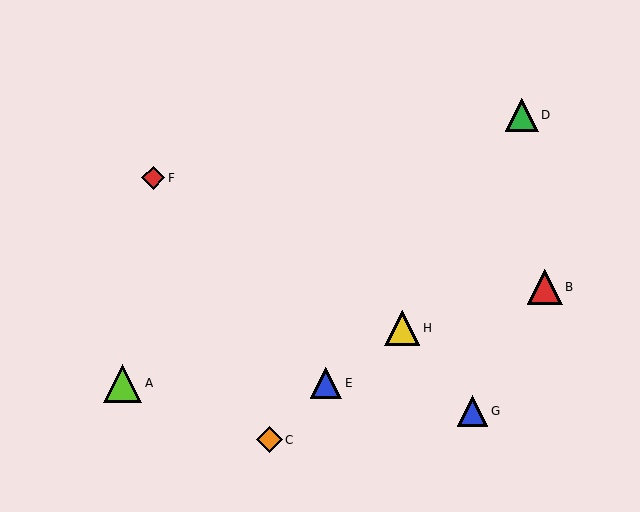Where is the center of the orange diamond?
The center of the orange diamond is at (269, 440).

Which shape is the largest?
The lime triangle (labeled A) is the largest.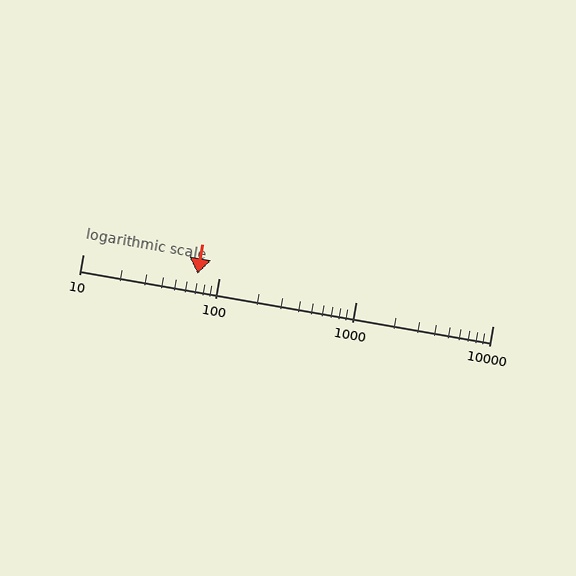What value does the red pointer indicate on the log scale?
The pointer indicates approximately 69.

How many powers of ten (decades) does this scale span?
The scale spans 3 decades, from 10 to 10000.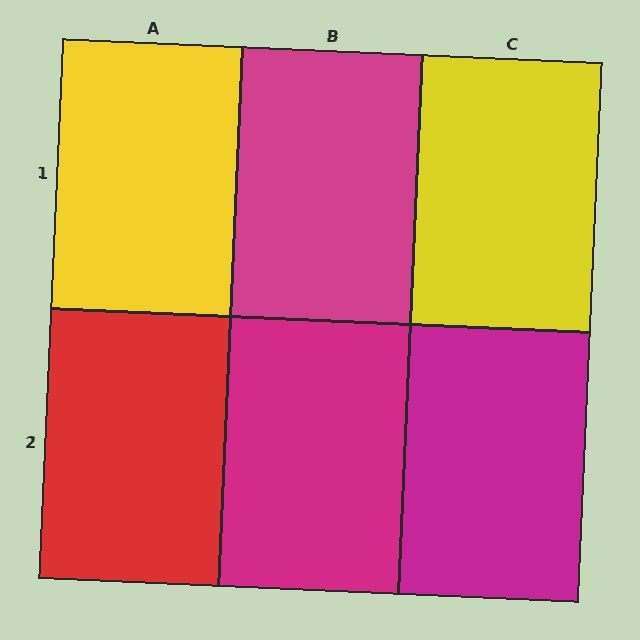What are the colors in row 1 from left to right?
Yellow, magenta, yellow.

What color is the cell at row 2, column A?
Red.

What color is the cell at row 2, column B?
Magenta.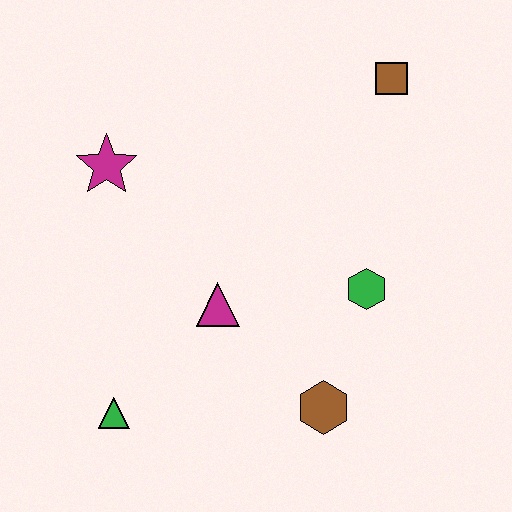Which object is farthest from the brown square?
The green triangle is farthest from the brown square.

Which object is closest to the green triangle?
The magenta triangle is closest to the green triangle.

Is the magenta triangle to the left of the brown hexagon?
Yes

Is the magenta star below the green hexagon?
No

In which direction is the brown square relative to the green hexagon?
The brown square is above the green hexagon.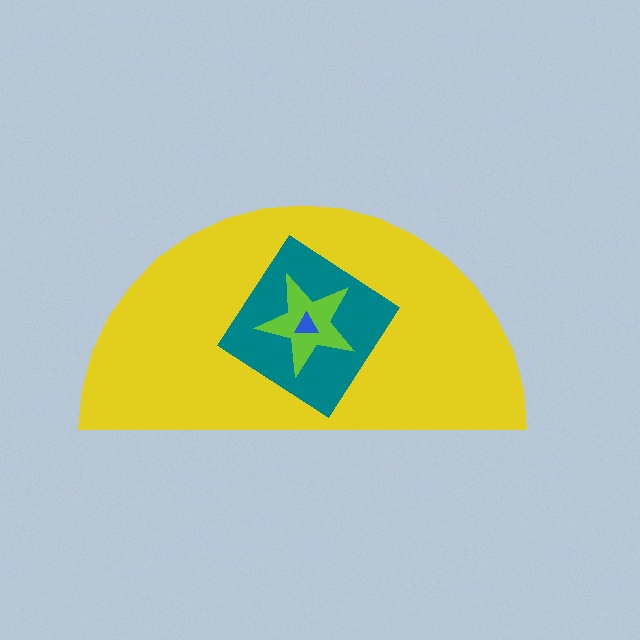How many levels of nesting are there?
4.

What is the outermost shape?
The yellow semicircle.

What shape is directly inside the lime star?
The blue triangle.